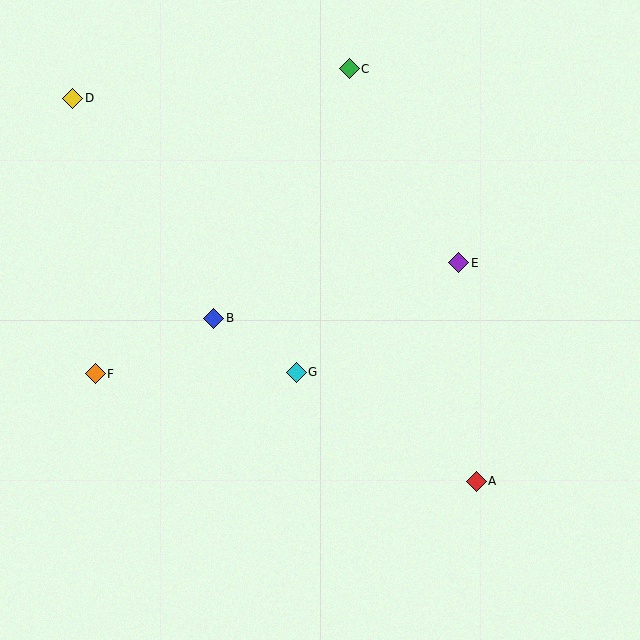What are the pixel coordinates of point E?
Point E is at (459, 263).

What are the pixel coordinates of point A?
Point A is at (476, 481).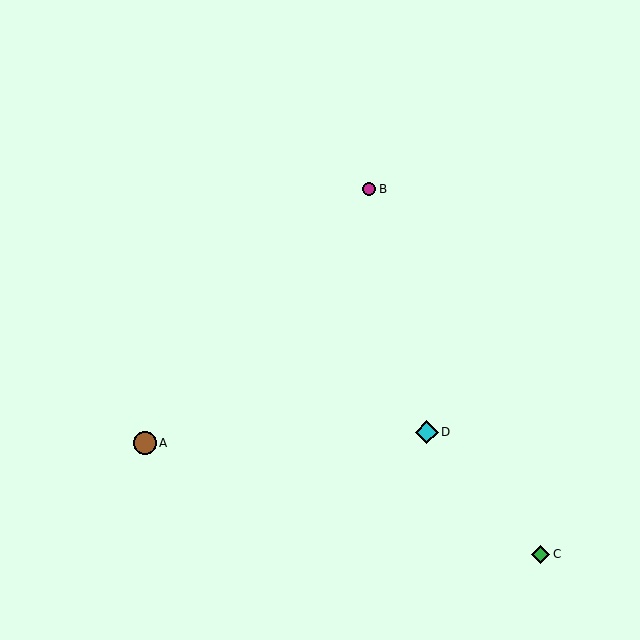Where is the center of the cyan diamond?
The center of the cyan diamond is at (427, 432).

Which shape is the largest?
The brown circle (labeled A) is the largest.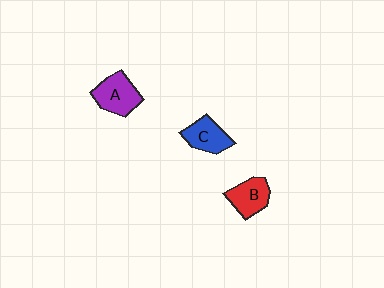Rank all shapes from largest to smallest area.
From largest to smallest: A (purple), C (blue), B (red).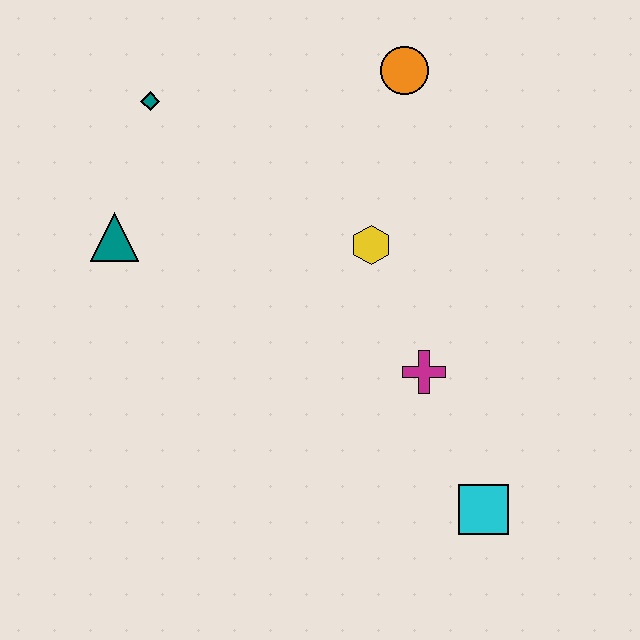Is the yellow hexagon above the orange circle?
No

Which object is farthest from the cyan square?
The teal diamond is farthest from the cyan square.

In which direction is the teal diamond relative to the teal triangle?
The teal diamond is above the teal triangle.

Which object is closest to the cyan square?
The magenta cross is closest to the cyan square.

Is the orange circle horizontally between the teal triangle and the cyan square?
Yes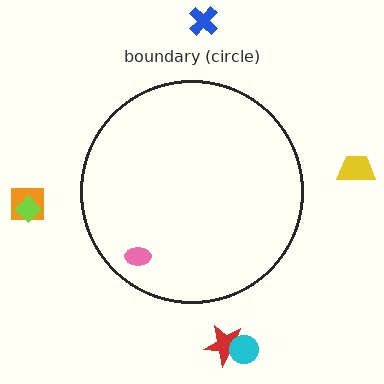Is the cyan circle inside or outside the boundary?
Outside.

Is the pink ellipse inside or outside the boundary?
Inside.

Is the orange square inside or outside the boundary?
Outside.